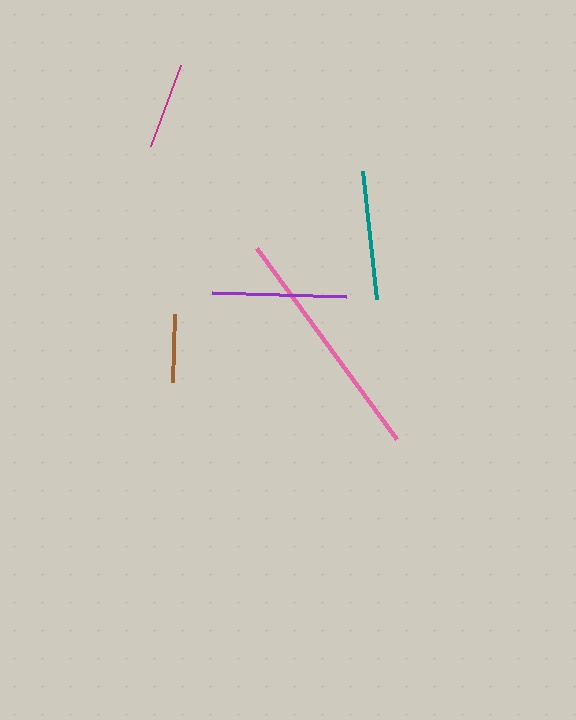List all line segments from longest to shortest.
From longest to shortest: pink, purple, teal, magenta, brown.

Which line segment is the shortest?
The brown line is the shortest at approximately 68 pixels.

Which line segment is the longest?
The pink line is the longest at approximately 238 pixels.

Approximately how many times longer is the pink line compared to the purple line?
The pink line is approximately 1.8 times the length of the purple line.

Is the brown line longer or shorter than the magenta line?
The magenta line is longer than the brown line.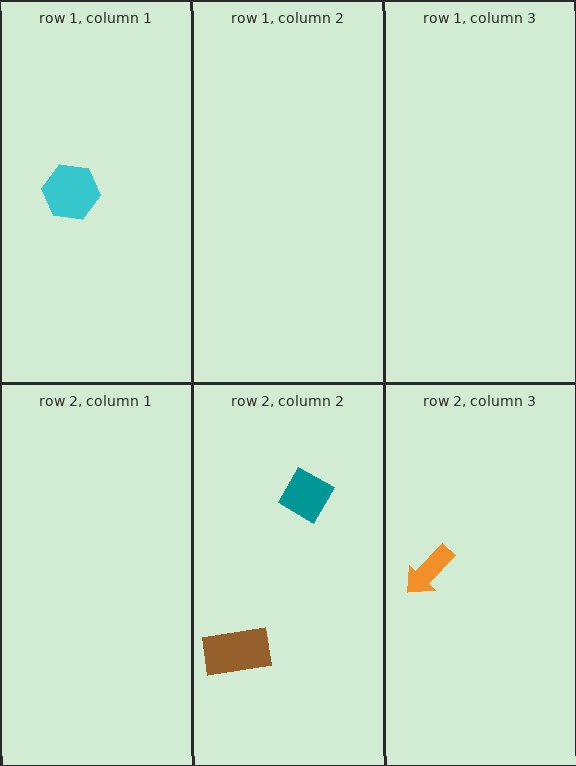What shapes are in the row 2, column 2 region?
The brown rectangle, the teal square.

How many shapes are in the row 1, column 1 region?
1.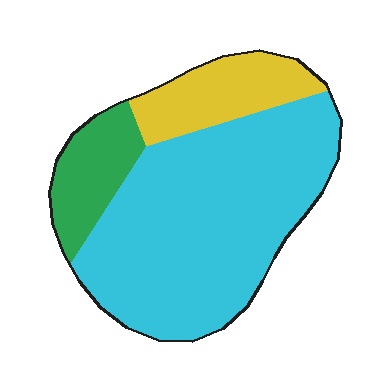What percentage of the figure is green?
Green takes up about one eighth (1/8) of the figure.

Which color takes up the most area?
Cyan, at roughly 70%.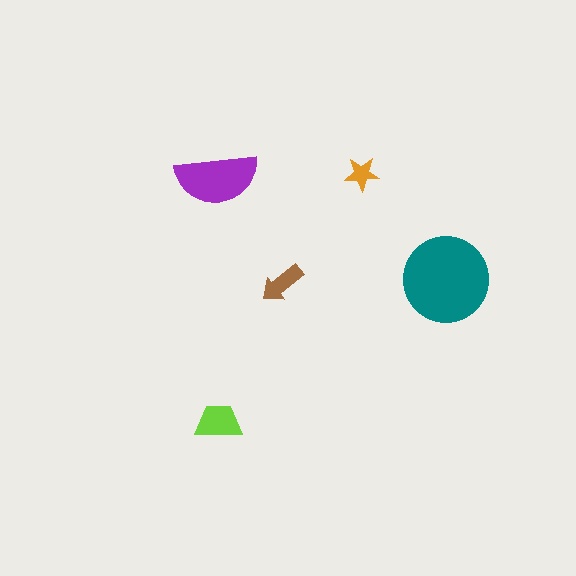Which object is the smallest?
The orange star.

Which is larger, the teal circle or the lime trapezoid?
The teal circle.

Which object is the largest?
The teal circle.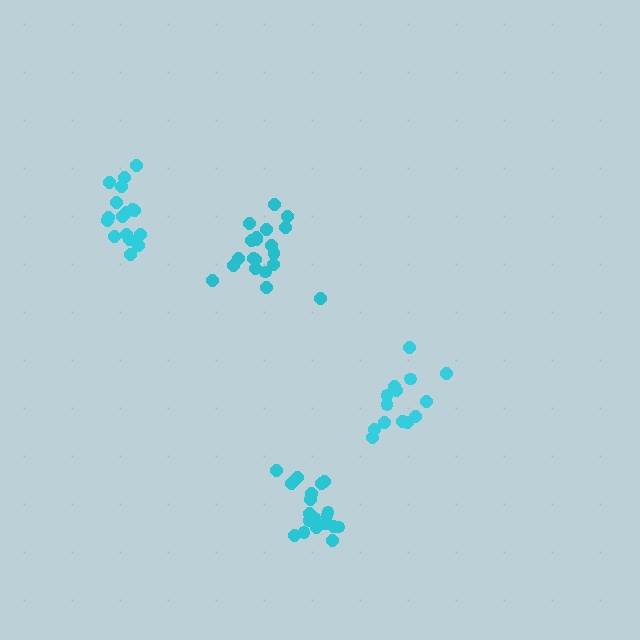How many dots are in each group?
Group 1: 20 dots, Group 2: 14 dots, Group 3: 18 dots, Group 4: 20 dots (72 total).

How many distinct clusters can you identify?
There are 4 distinct clusters.